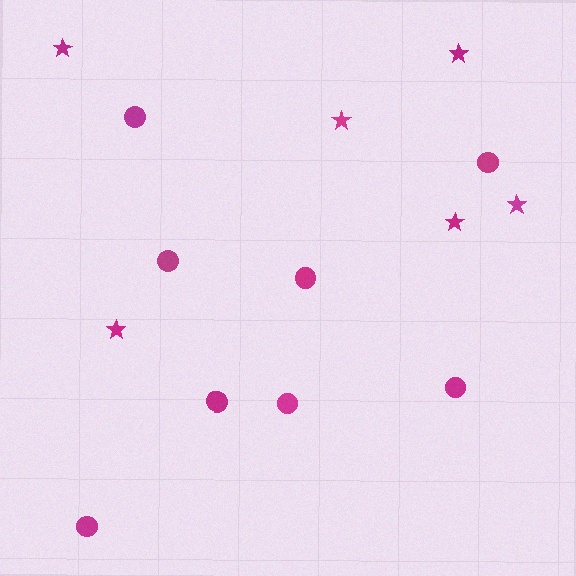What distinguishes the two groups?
There are 2 groups: one group of stars (6) and one group of circles (8).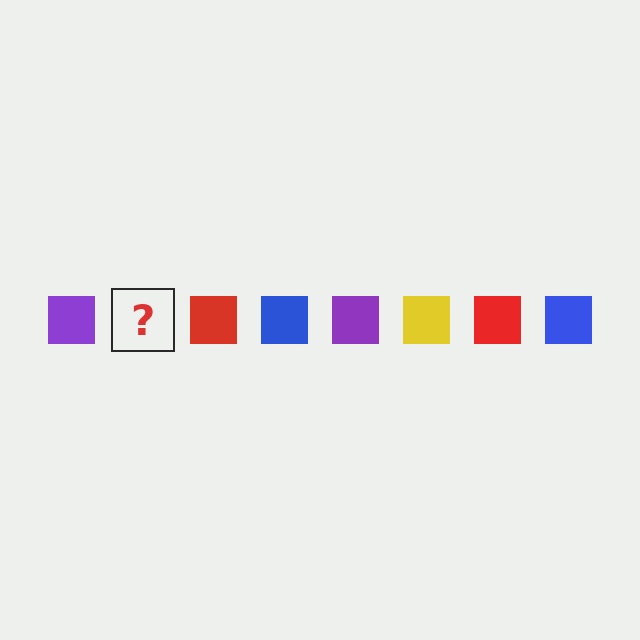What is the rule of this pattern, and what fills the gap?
The rule is that the pattern cycles through purple, yellow, red, blue squares. The gap should be filled with a yellow square.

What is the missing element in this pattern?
The missing element is a yellow square.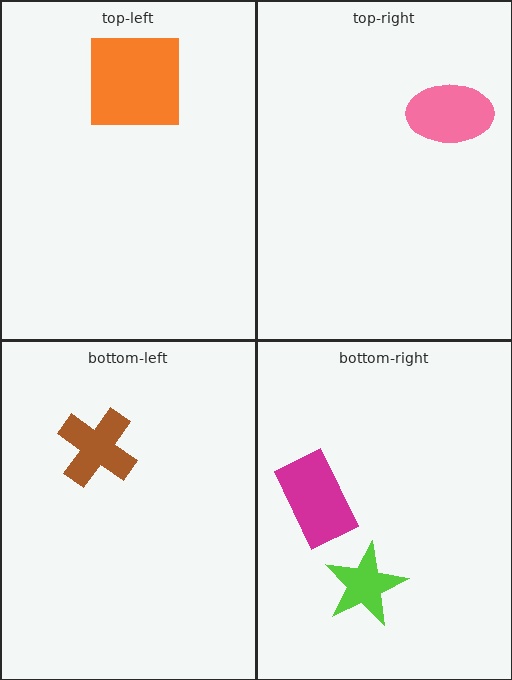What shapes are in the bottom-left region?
The brown cross.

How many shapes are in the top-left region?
1.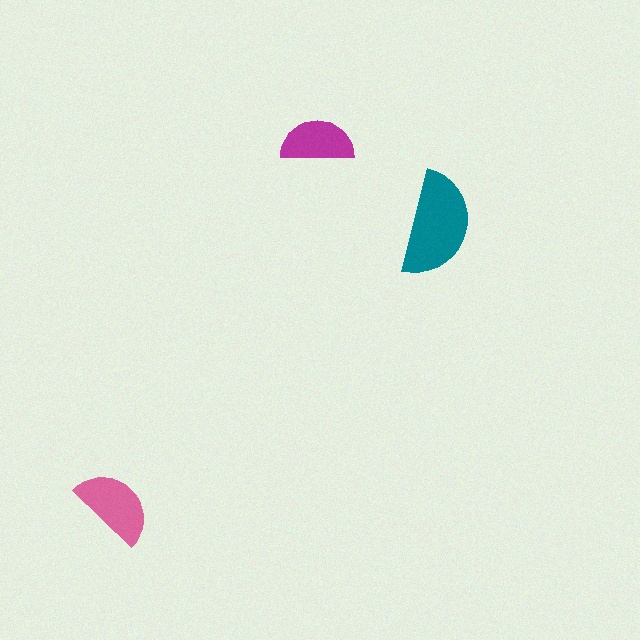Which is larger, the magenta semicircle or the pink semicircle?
The pink one.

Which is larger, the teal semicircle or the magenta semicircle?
The teal one.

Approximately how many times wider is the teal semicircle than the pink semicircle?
About 1.5 times wider.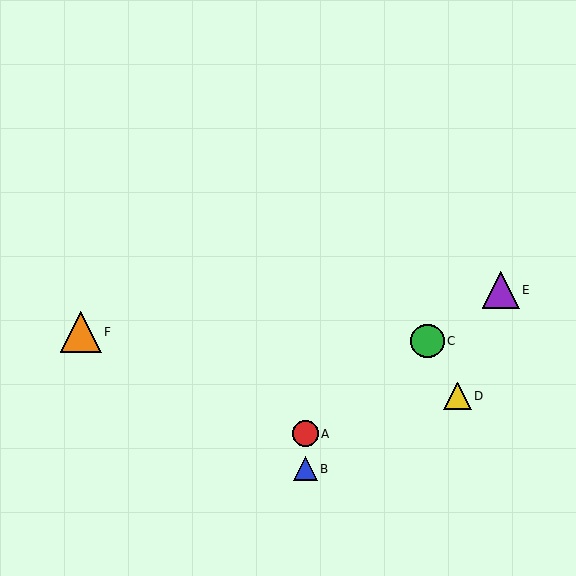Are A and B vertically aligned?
Yes, both are at x≈305.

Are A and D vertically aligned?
No, A is at x≈305 and D is at x≈458.